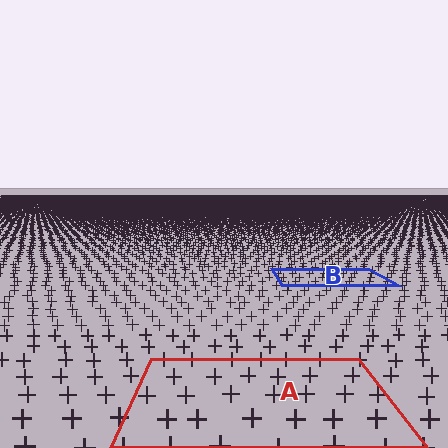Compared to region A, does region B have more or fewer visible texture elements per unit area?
Region B has more texture elements per unit area — they are packed more densely because it is farther away.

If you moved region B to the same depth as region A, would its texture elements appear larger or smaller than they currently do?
They would appear larger. At a closer depth, the same texture elements are projected at a bigger on-screen size.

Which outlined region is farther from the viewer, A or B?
Region B is farther from the viewer — the texture elements inside it appear smaller and more densely packed.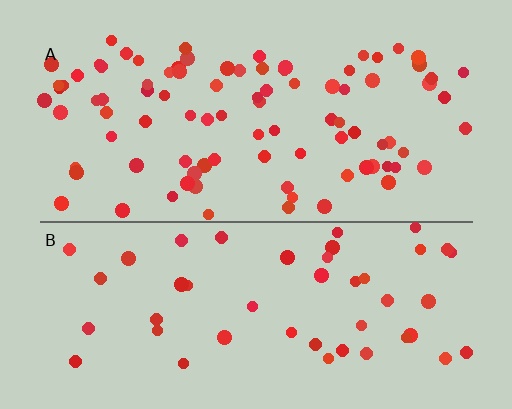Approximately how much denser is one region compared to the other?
Approximately 2.0× — region A over region B.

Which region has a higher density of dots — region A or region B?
A (the top).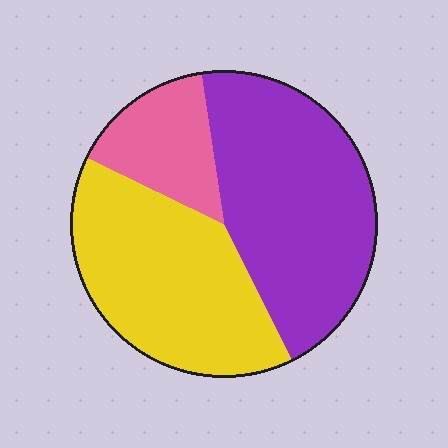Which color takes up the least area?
Pink, at roughly 15%.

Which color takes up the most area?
Purple, at roughly 45%.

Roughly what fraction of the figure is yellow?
Yellow covers 40% of the figure.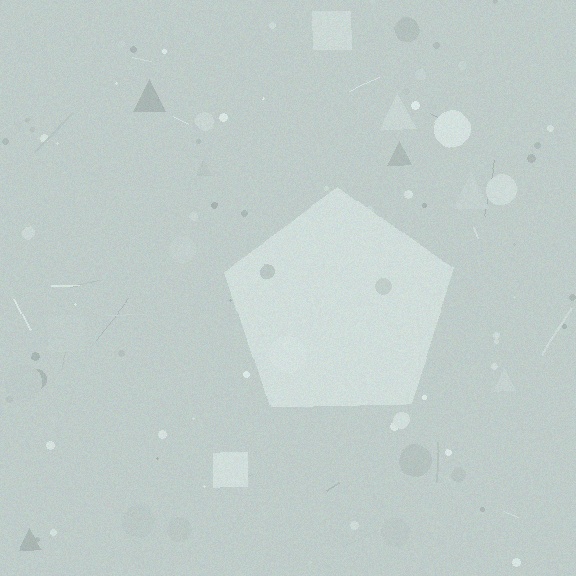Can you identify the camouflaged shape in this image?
The camouflaged shape is a pentagon.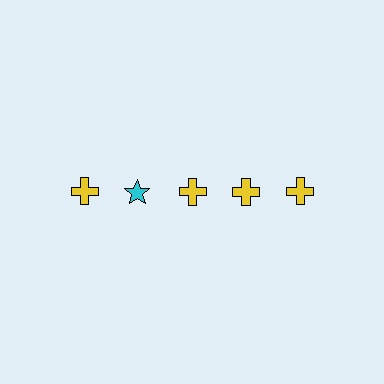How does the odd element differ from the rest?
It differs in both color (cyan instead of yellow) and shape (star instead of cross).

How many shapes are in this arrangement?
There are 5 shapes arranged in a grid pattern.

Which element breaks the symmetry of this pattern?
The cyan star in the top row, second from left column breaks the symmetry. All other shapes are yellow crosses.